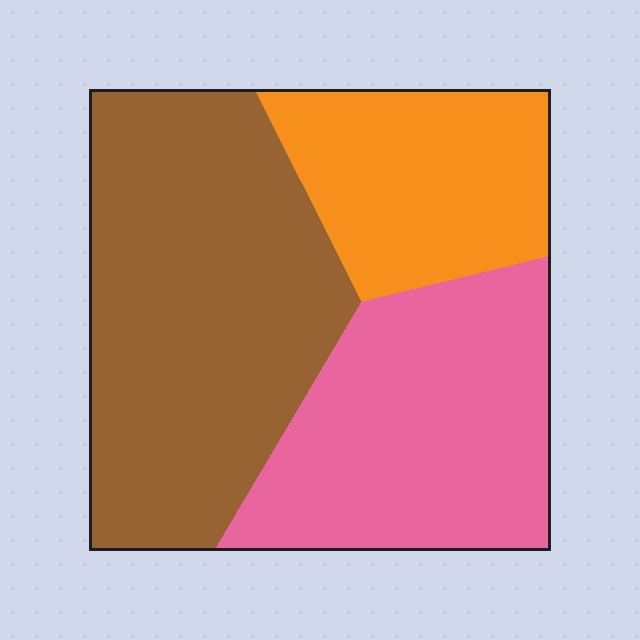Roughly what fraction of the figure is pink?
Pink takes up about one third (1/3) of the figure.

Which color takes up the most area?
Brown, at roughly 45%.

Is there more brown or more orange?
Brown.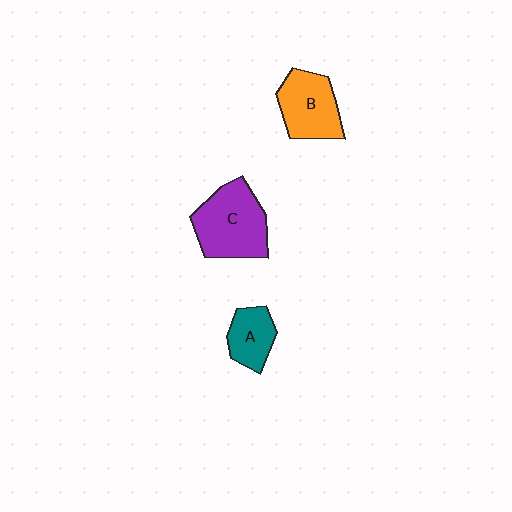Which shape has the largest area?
Shape C (purple).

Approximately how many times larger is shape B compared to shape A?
Approximately 1.5 times.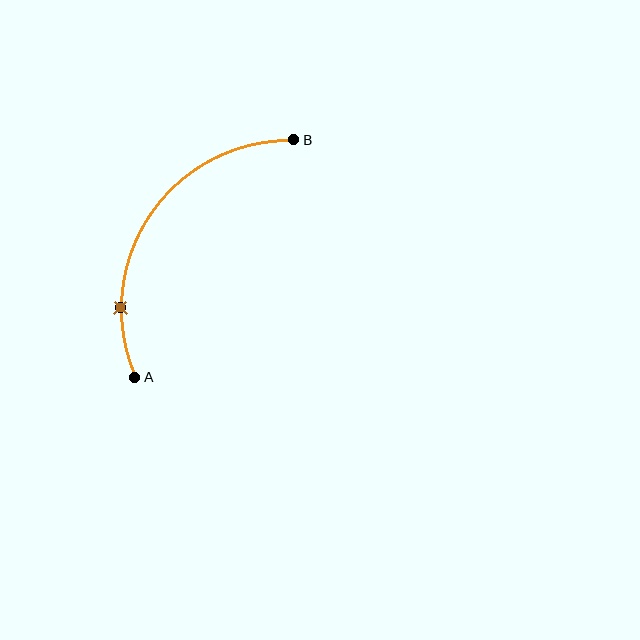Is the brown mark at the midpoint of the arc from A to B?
No. The brown mark lies on the arc but is closer to endpoint A. The arc midpoint would be at the point on the curve equidistant along the arc from both A and B.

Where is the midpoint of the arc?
The arc midpoint is the point on the curve farthest from the straight line joining A and B. It sits above and to the left of that line.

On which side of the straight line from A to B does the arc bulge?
The arc bulges above and to the left of the straight line connecting A and B.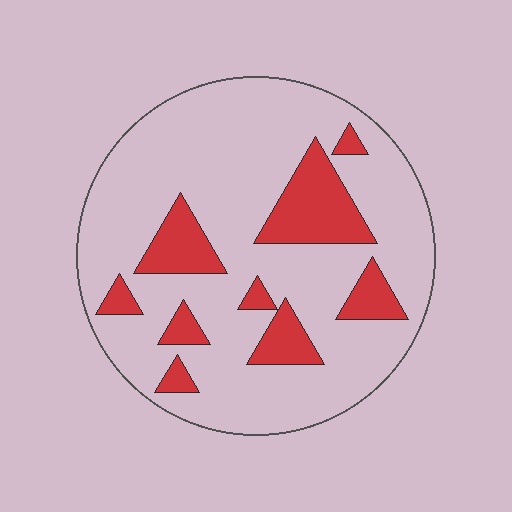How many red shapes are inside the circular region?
9.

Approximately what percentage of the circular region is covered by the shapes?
Approximately 20%.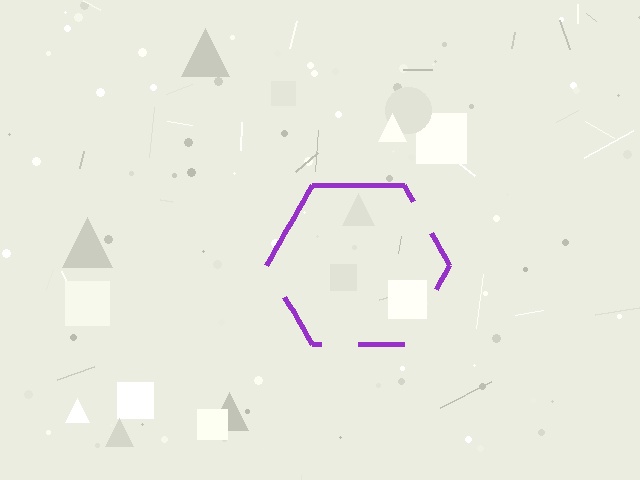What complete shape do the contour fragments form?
The contour fragments form a hexagon.